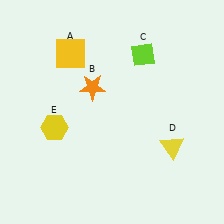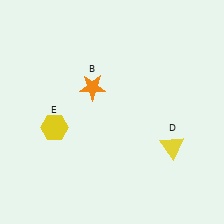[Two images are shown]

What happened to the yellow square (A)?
The yellow square (A) was removed in Image 2. It was in the top-left area of Image 1.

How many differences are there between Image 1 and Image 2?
There are 2 differences between the two images.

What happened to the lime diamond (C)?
The lime diamond (C) was removed in Image 2. It was in the top-right area of Image 1.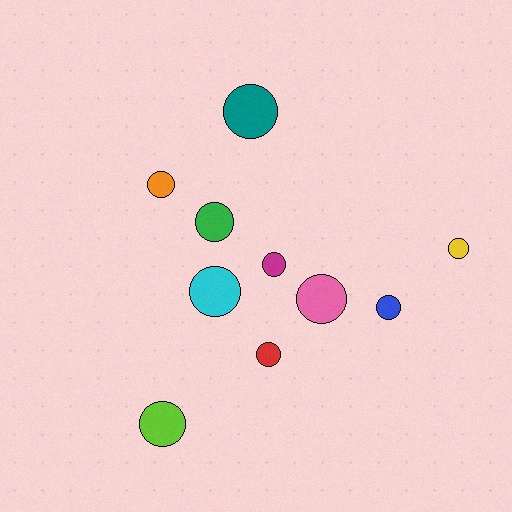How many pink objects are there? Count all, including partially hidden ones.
There is 1 pink object.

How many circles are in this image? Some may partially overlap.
There are 10 circles.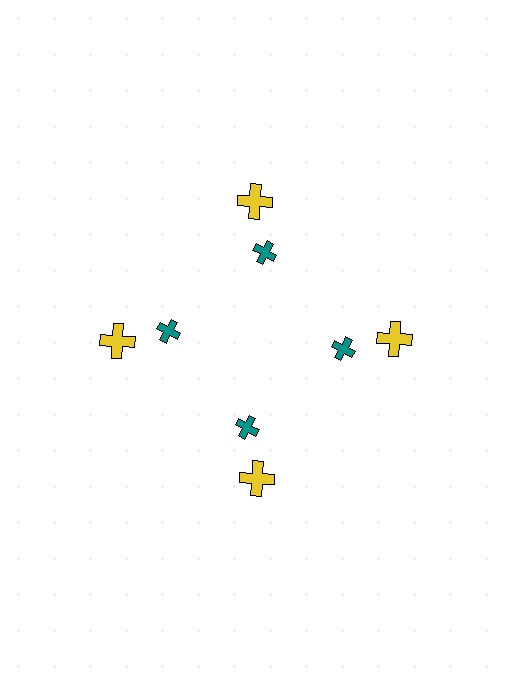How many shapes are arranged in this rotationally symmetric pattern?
There are 8 shapes, arranged in 4 groups of 2.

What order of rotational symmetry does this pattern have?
This pattern has 4-fold rotational symmetry.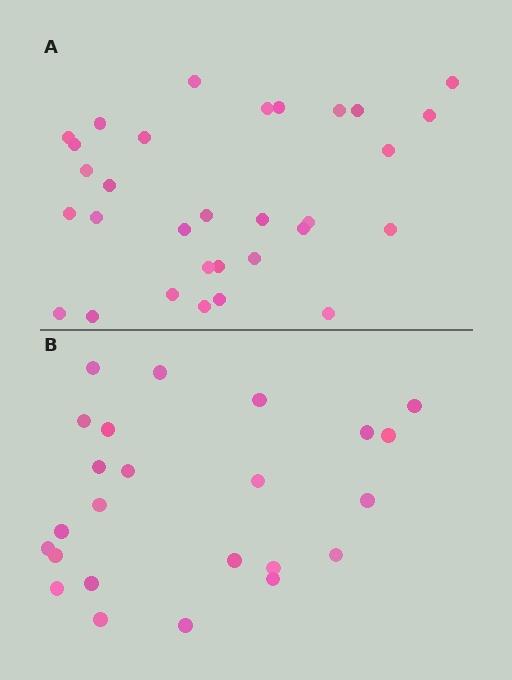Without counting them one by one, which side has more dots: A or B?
Region A (the top region) has more dots.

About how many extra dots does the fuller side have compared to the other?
Region A has roughly 8 or so more dots than region B.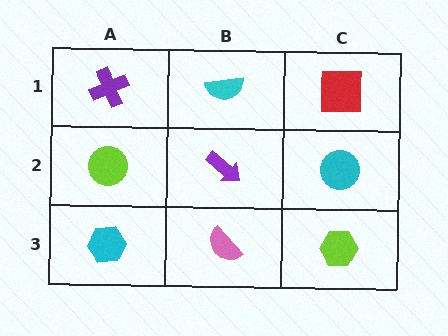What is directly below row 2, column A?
A cyan hexagon.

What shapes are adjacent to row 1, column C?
A cyan circle (row 2, column C), a cyan semicircle (row 1, column B).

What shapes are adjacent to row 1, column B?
A purple arrow (row 2, column B), a purple cross (row 1, column A), a red square (row 1, column C).